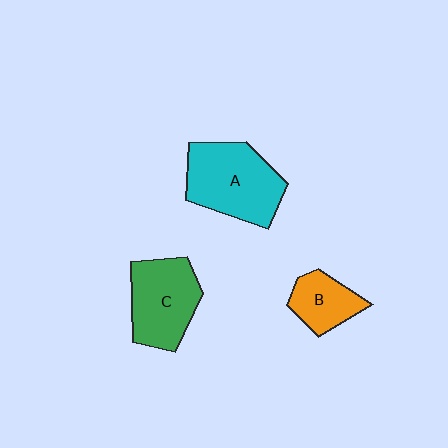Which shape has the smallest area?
Shape B (orange).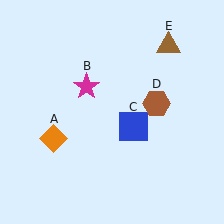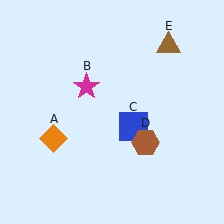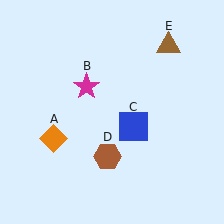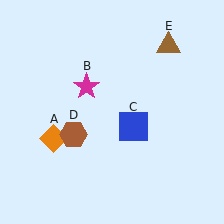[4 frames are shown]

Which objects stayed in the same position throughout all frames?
Orange diamond (object A) and magenta star (object B) and blue square (object C) and brown triangle (object E) remained stationary.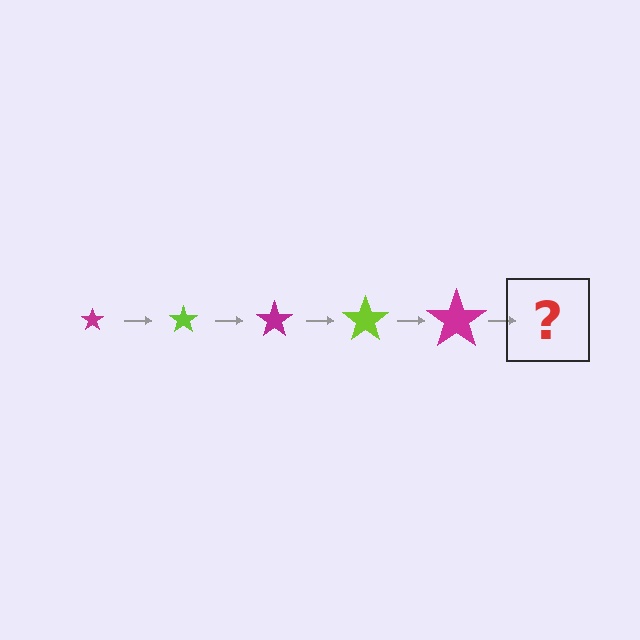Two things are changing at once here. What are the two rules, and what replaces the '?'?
The two rules are that the star grows larger each step and the color cycles through magenta and lime. The '?' should be a lime star, larger than the previous one.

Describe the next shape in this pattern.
It should be a lime star, larger than the previous one.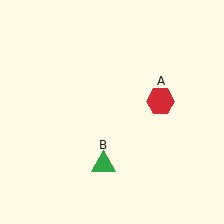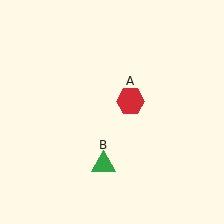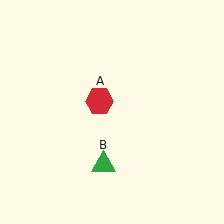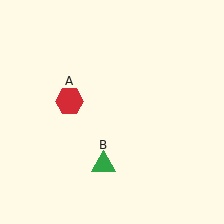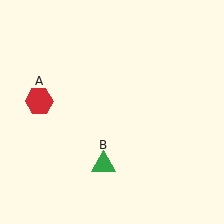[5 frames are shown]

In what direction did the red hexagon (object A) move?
The red hexagon (object A) moved left.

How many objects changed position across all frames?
1 object changed position: red hexagon (object A).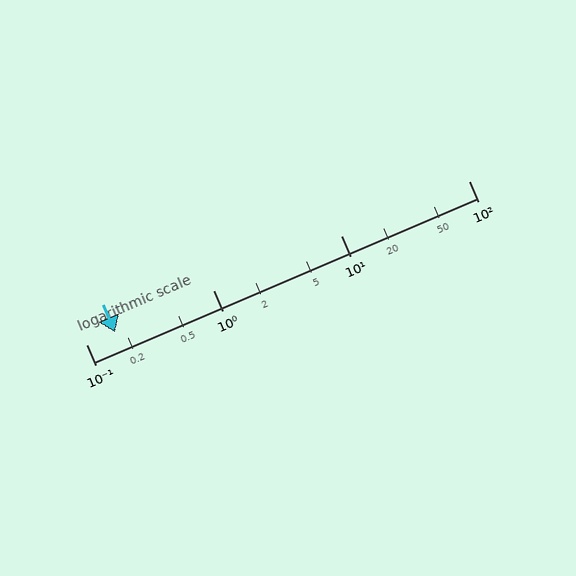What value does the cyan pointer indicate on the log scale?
The pointer indicates approximately 0.17.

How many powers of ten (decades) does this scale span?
The scale spans 3 decades, from 0.1 to 100.